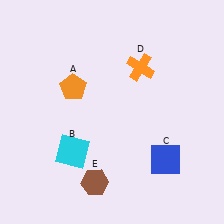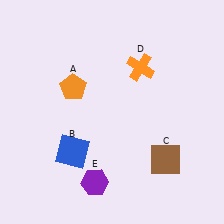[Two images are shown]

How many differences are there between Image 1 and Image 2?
There are 3 differences between the two images.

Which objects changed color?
B changed from cyan to blue. C changed from blue to brown. E changed from brown to purple.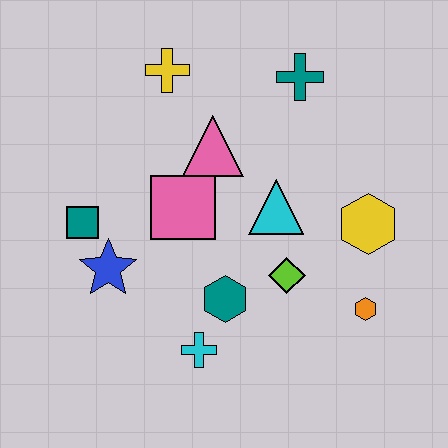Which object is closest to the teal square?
The blue star is closest to the teal square.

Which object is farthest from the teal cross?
The cyan cross is farthest from the teal cross.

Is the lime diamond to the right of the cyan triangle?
Yes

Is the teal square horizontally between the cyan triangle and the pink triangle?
No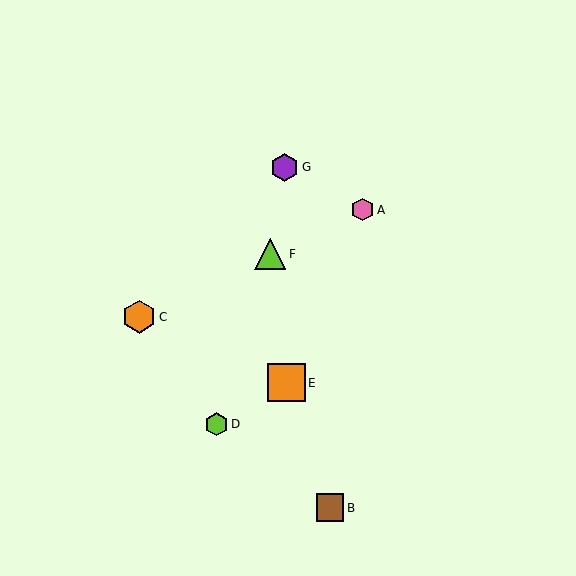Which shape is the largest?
The orange square (labeled E) is the largest.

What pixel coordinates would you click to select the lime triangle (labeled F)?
Click at (270, 254) to select the lime triangle F.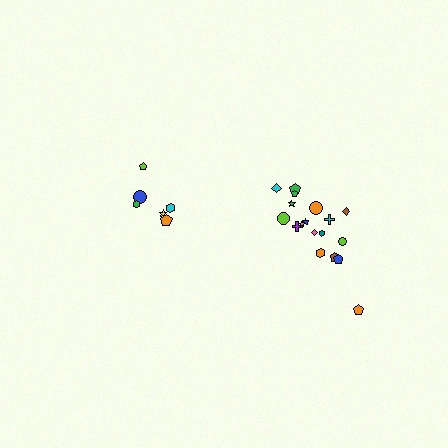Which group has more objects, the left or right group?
The right group.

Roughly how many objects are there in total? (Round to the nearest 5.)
Roughly 25 objects in total.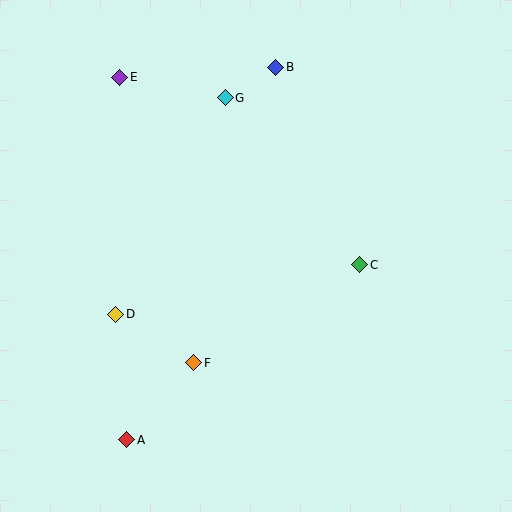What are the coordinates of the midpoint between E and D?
The midpoint between E and D is at (118, 196).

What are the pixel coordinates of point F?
Point F is at (194, 363).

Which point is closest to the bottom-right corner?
Point C is closest to the bottom-right corner.